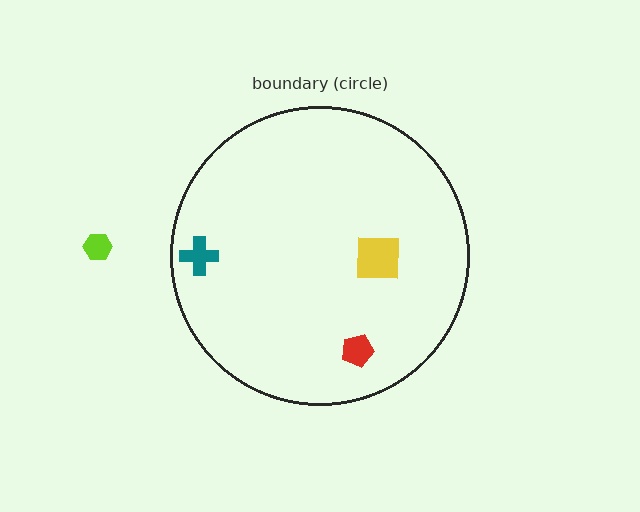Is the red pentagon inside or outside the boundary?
Inside.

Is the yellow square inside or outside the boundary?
Inside.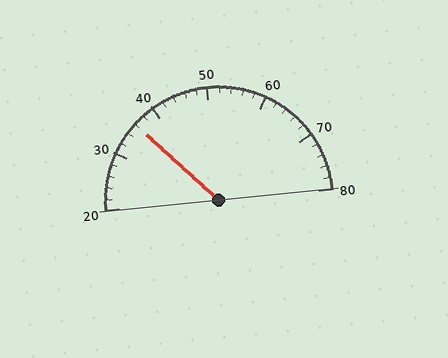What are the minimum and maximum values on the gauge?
The gauge ranges from 20 to 80.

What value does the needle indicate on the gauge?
The needle indicates approximately 36.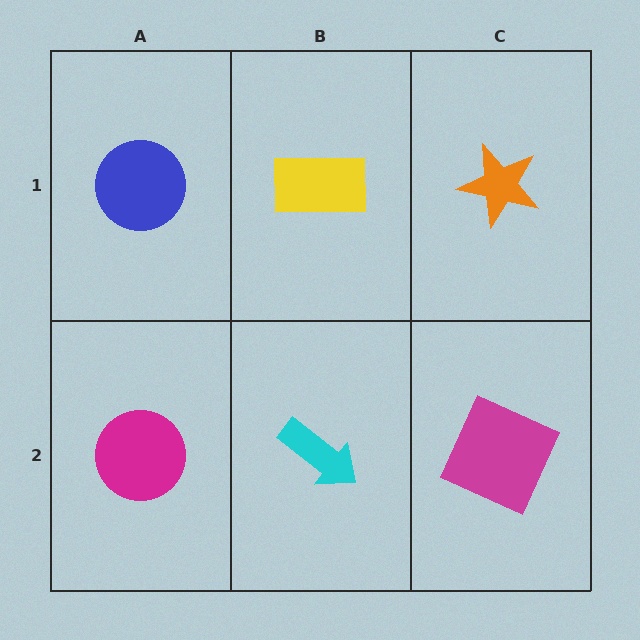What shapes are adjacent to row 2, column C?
An orange star (row 1, column C), a cyan arrow (row 2, column B).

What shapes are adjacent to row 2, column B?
A yellow rectangle (row 1, column B), a magenta circle (row 2, column A), a magenta square (row 2, column C).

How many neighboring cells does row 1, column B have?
3.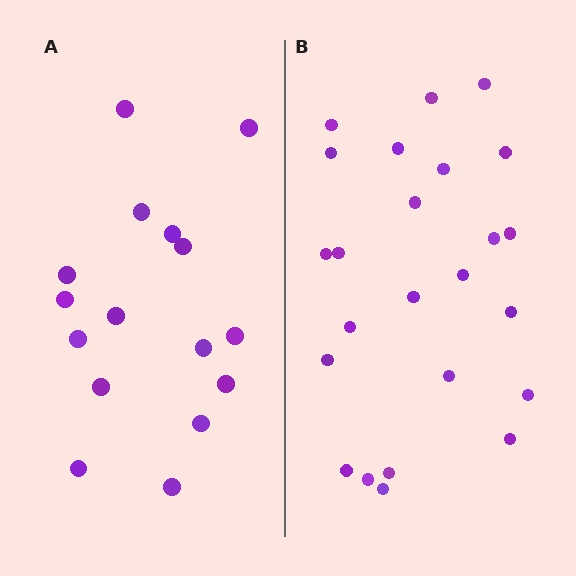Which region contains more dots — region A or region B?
Region B (the right region) has more dots.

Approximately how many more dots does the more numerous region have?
Region B has roughly 8 or so more dots than region A.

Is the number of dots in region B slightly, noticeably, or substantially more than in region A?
Region B has substantially more. The ratio is roughly 1.5 to 1.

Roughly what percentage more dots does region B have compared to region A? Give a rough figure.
About 50% more.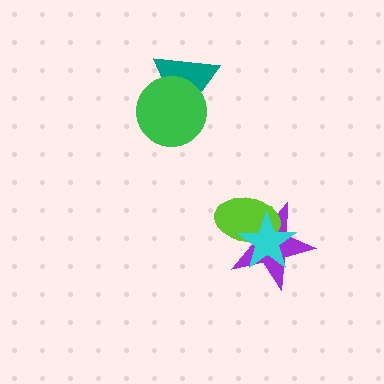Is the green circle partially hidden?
No, no other shape covers it.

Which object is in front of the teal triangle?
The green circle is in front of the teal triangle.